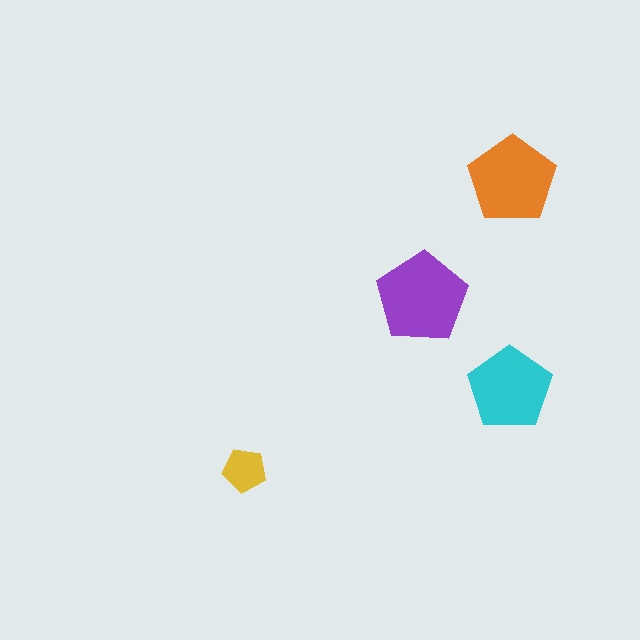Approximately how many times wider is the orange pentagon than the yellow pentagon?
About 2 times wider.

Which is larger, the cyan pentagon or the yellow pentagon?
The cyan one.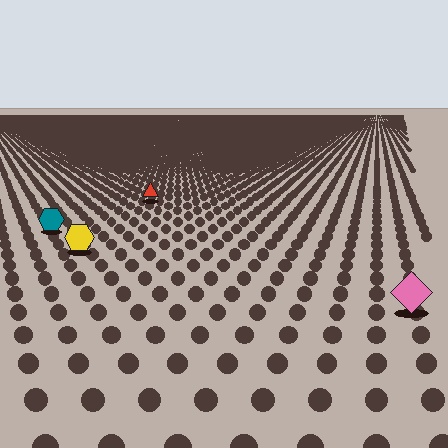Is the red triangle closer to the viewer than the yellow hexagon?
No. The yellow hexagon is closer — you can tell from the texture gradient: the ground texture is coarser near it.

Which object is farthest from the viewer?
The red triangle is farthest from the viewer. It appears smaller and the ground texture around it is denser.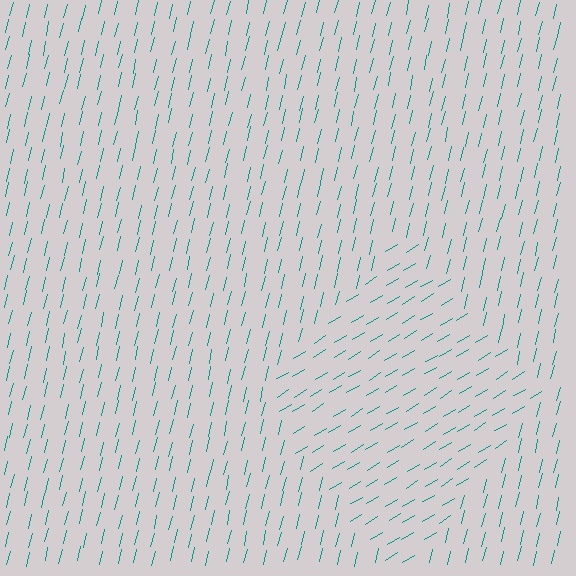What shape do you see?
I see a diamond.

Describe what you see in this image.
The image is filled with small teal line segments. A diamond region in the image has lines oriented differently from the surrounding lines, creating a visible texture boundary.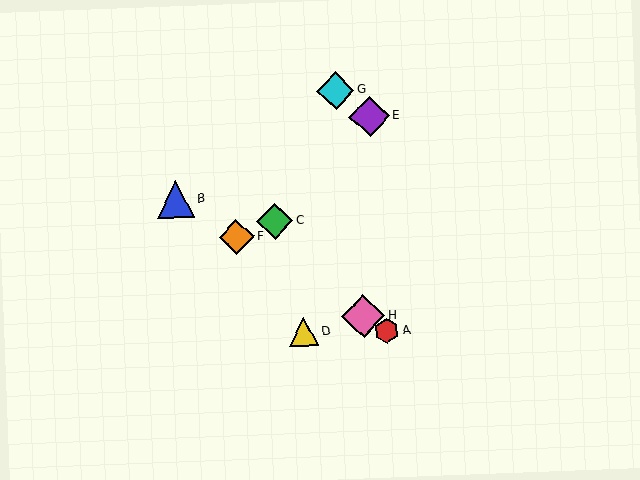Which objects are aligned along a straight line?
Objects A, B, F, H are aligned along a straight line.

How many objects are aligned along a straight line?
4 objects (A, B, F, H) are aligned along a straight line.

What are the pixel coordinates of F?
Object F is at (236, 237).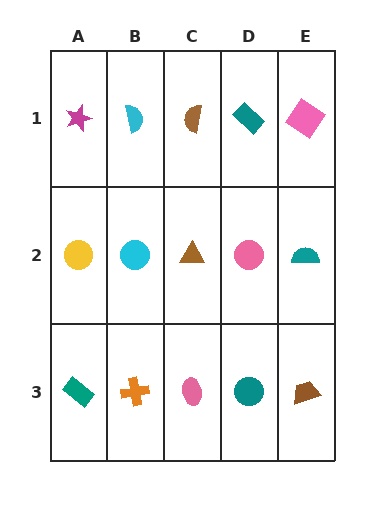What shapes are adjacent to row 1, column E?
A teal semicircle (row 2, column E), a teal rectangle (row 1, column D).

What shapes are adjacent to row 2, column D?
A teal rectangle (row 1, column D), a teal circle (row 3, column D), a brown triangle (row 2, column C), a teal semicircle (row 2, column E).